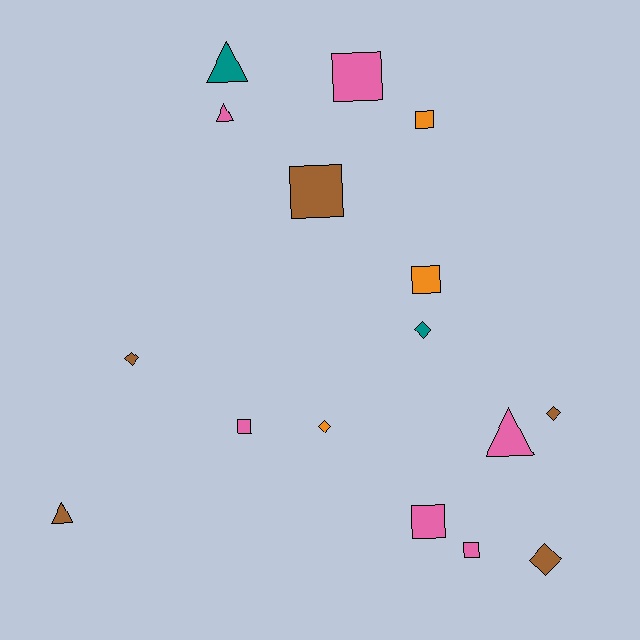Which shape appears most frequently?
Square, with 7 objects.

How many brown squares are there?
There is 1 brown square.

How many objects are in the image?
There are 16 objects.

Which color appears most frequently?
Pink, with 6 objects.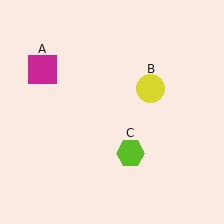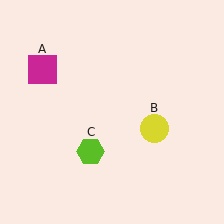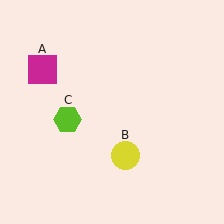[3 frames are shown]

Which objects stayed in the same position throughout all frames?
Magenta square (object A) remained stationary.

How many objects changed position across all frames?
2 objects changed position: yellow circle (object B), lime hexagon (object C).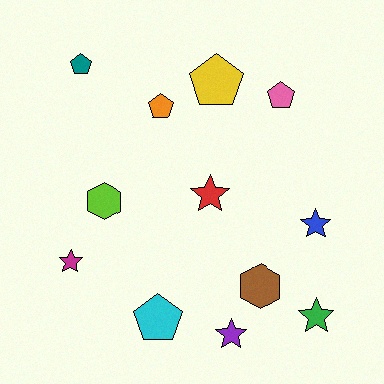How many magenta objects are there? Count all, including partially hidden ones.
There is 1 magenta object.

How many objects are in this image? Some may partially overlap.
There are 12 objects.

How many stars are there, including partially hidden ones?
There are 5 stars.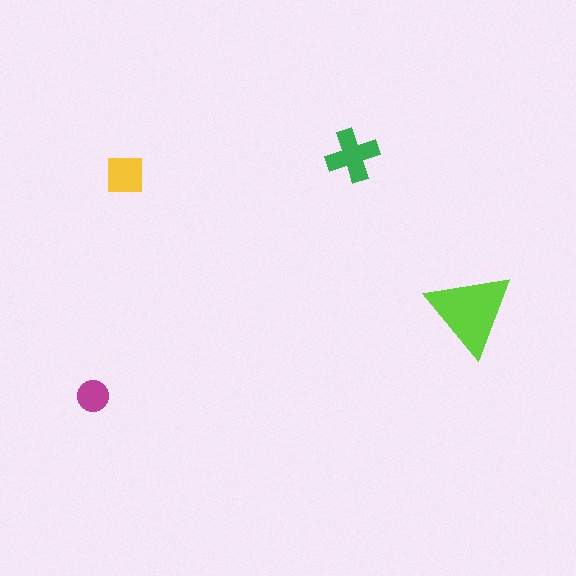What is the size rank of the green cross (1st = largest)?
2nd.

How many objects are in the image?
There are 4 objects in the image.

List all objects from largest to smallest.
The lime triangle, the green cross, the yellow square, the magenta circle.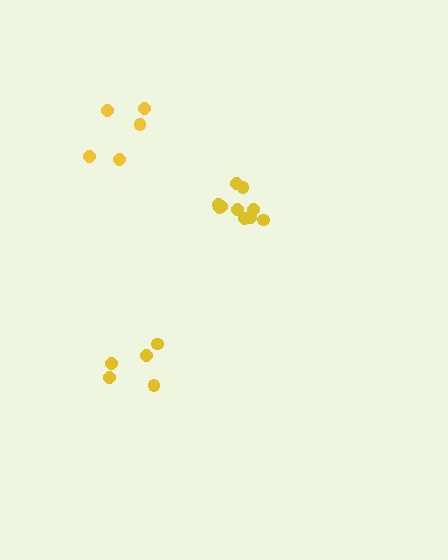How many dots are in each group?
Group 1: 10 dots, Group 2: 5 dots, Group 3: 5 dots (20 total).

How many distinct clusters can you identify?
There are 3 distinct clusters.